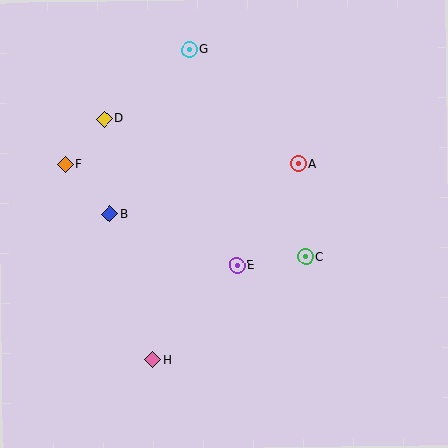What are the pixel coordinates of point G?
Point G is at (189, 50).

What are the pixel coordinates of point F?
Point F is at (66, 165).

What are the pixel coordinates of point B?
Point B is at (109, 214).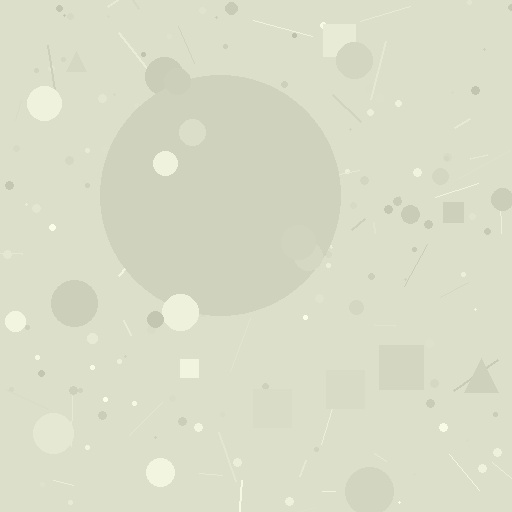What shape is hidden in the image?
A circle is hidden in the image.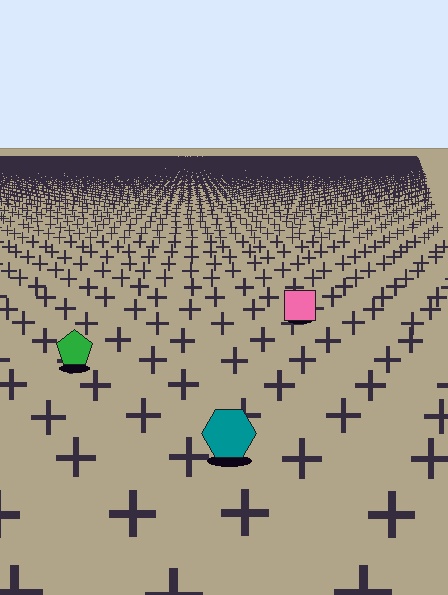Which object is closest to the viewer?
The teal hexagon is closest. The texture marks near it are larger and more spread out.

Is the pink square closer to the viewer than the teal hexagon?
No. The teal hexagon is closer — you can tell from the texture gradient: the ground texture is coarser near it.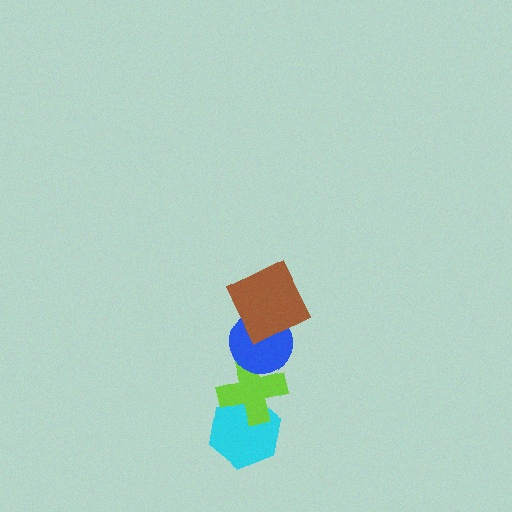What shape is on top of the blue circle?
The brown square is on top of the blue circle.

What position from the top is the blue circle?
The blue circle is 2nd from the top.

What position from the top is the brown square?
The brown square is 1st from the top.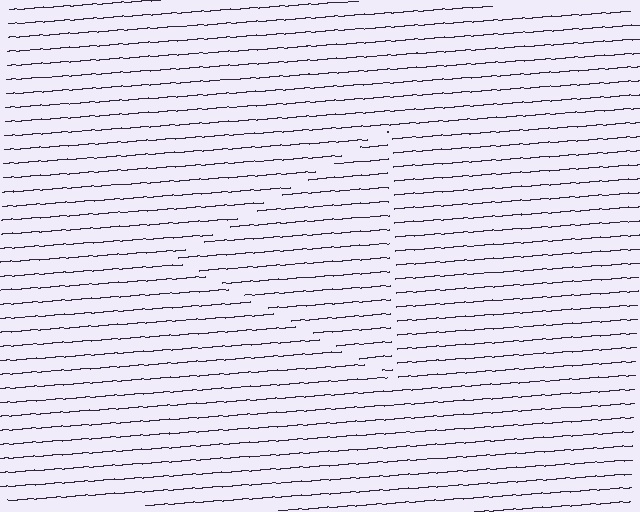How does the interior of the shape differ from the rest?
The interior of the shape contains the same grating, shifted by half a period — the contour is defined by the phase discontinuity where line-ends from the inner and outer gratings abut.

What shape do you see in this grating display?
An illusory triangle. The interior of the shape contains the same grating, shifted by half a period — the contour is defined by the phase discontinuity where line-ends from the inner and outer gratings abut.